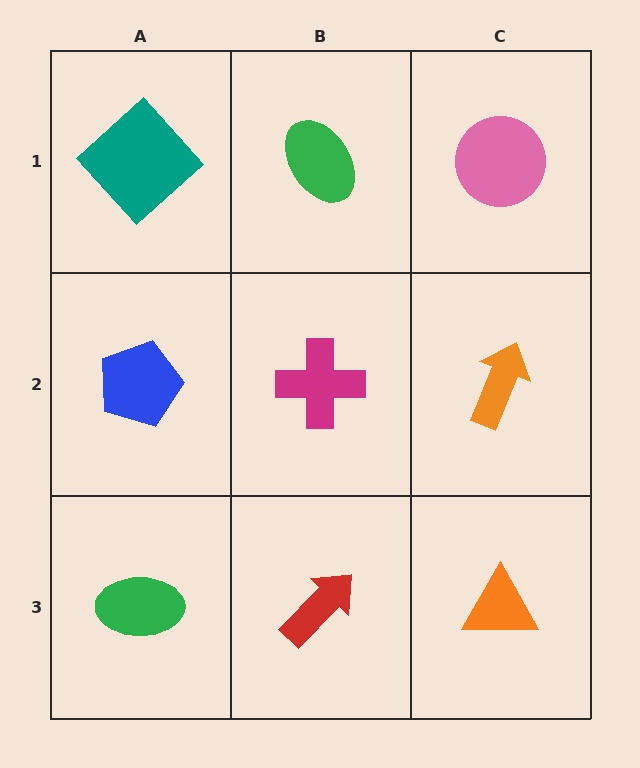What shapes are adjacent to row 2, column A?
A teal diamond (row 1, column A), a green ellipse (row 3, column A), a magenta cross (row 2, column B).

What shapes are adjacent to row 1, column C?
An orange arrow (row 2, column C), a green ellipse (row 1, column B).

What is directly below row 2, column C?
An orange triangle.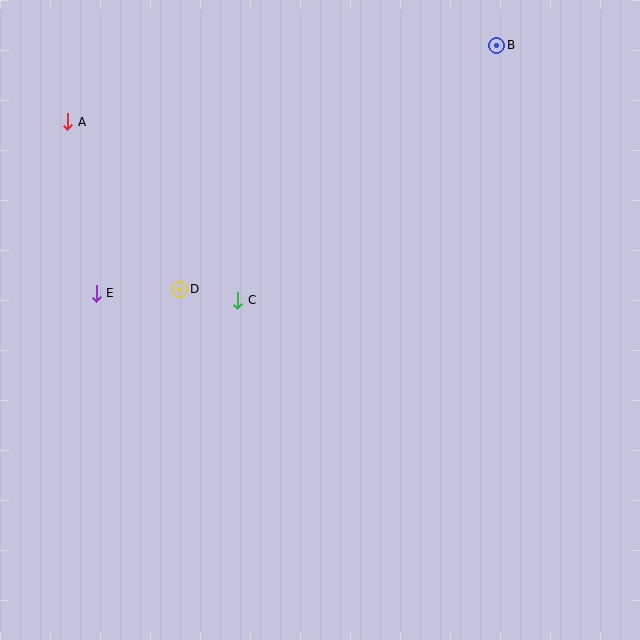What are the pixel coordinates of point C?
Point C is at (238, 300).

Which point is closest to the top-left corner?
Point A is closest to the top-left corner.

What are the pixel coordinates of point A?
Point A is at (68, 122).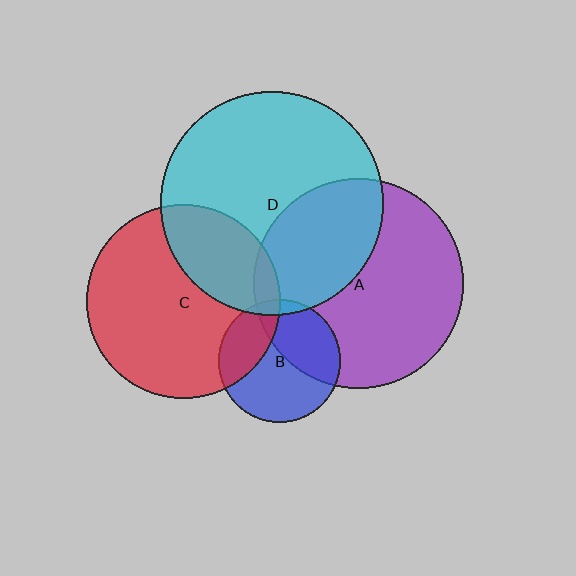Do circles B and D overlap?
Yes.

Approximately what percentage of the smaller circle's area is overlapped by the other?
Approximately 5%.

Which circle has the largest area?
Circle D (cyan).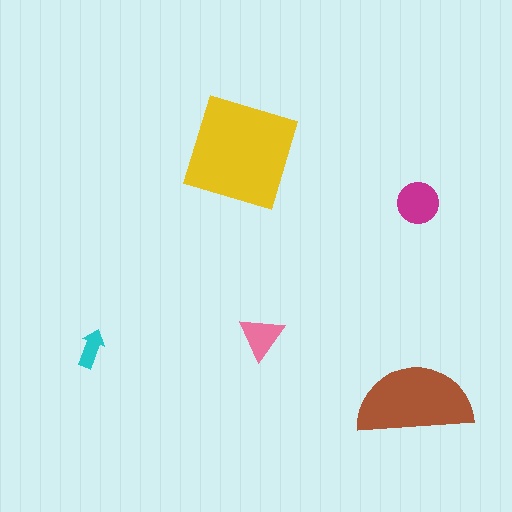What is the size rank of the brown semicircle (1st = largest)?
2nd.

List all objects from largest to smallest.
The yellow diamond, the brown semicircle, the magenta circle, the pink triangle, the cyan arrow.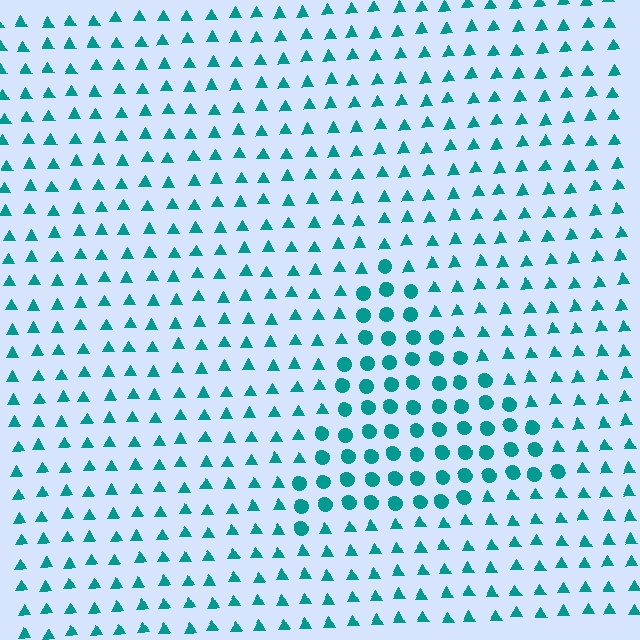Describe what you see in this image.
The image is filled with small teal elements arranged in a uniform grid. A triangle-shaped region contains circles, while the surrounding area contains triangles. The boundary is defined purely by the change in element shape.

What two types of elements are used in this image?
The image uses circles inside the triangle region and triangles outside it.